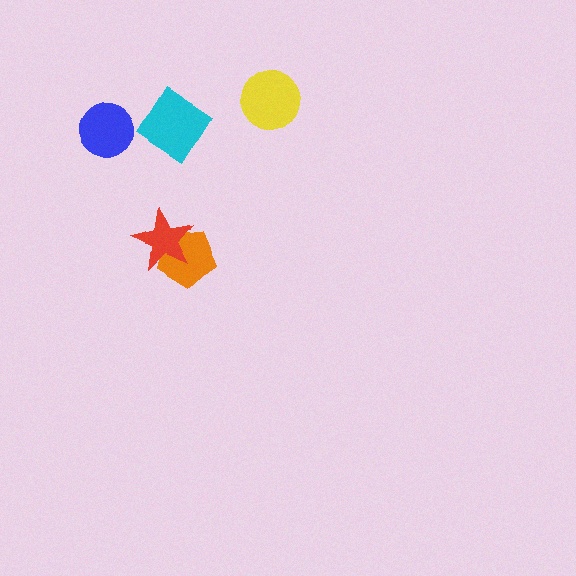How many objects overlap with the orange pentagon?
1 object overlaps with the orange pentagon.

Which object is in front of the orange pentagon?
The red star is in front of the orange pentagon.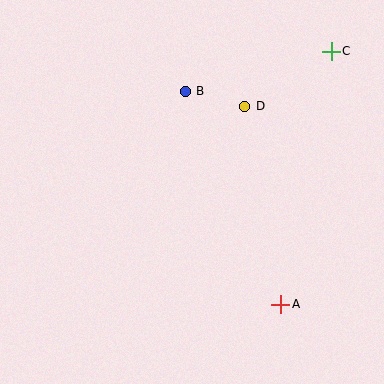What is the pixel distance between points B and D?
The distance between B and D is 61 pixels.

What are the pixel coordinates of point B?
Point B is at (185, 91).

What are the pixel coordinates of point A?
Point A is at (281, 304).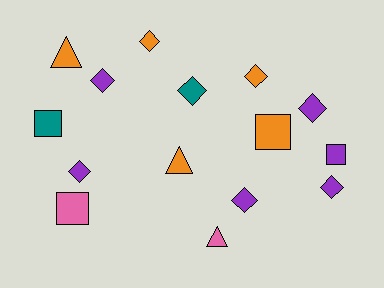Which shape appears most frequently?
Diamond, with 8 objects.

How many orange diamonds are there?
There are 2 orange diamonds.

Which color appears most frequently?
Purple, with 6 objects.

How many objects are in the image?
There are 15 objects.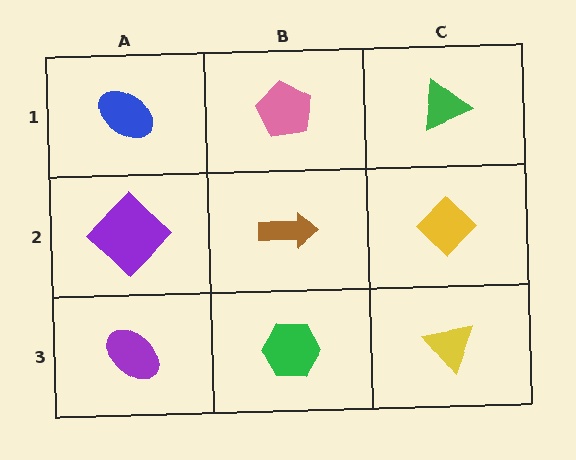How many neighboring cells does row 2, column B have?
4.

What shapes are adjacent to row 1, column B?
A brown arrow (row 2, column B), a blue ellipse (row 1, column A), a green triangle (row 1, column C).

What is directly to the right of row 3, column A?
A green hexagon.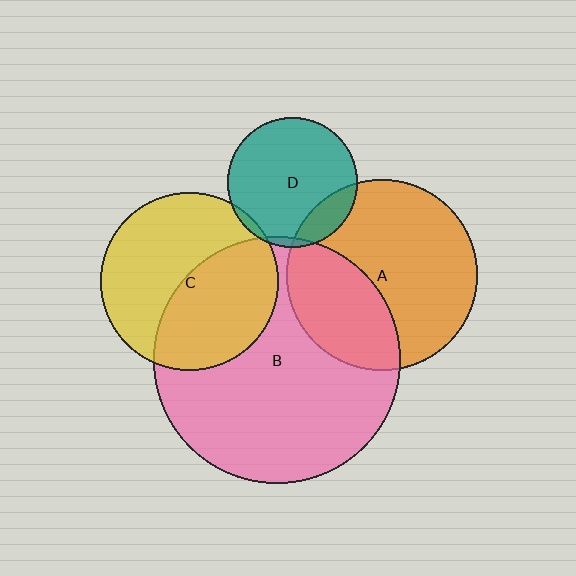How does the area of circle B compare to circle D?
Approximately 3.6 times.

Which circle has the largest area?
Circle B (pink).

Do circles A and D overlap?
Yes.